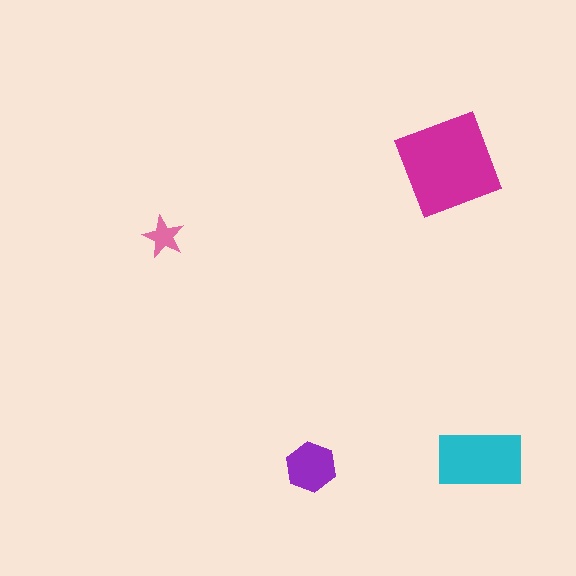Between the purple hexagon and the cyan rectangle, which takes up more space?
The cyan rectangle.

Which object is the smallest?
The pink star.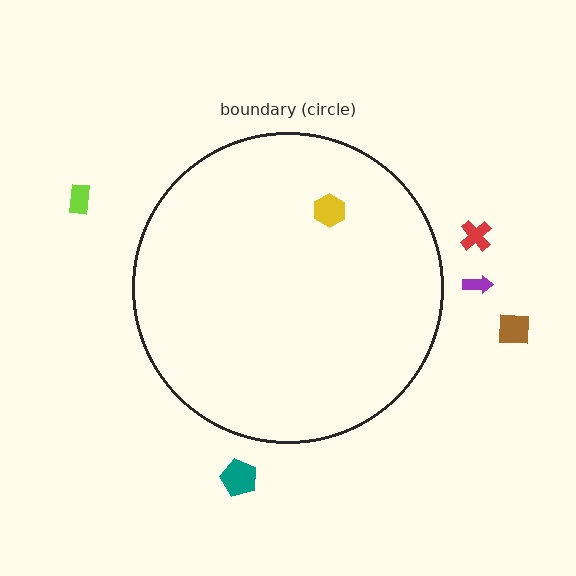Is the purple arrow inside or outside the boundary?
Outside.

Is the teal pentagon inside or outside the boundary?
Outside.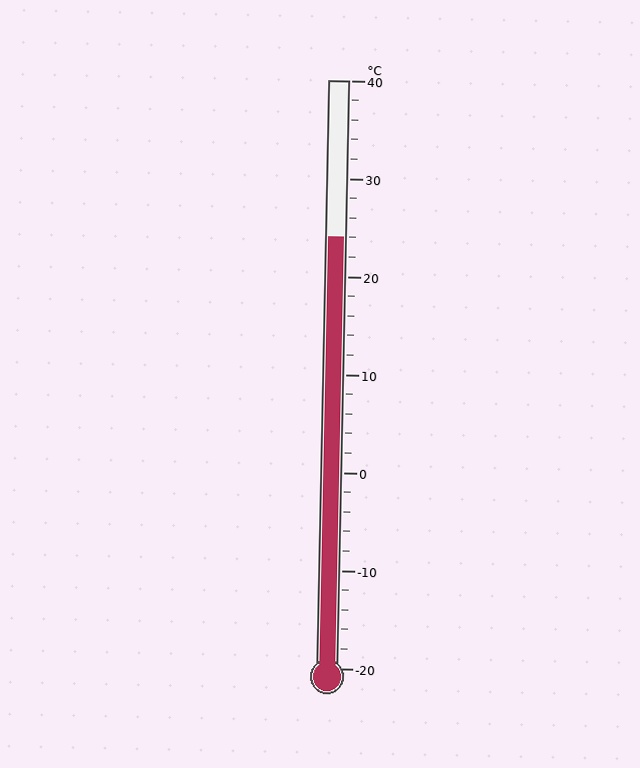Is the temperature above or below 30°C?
The temperature is below 30°C.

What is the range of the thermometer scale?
The thermometer scale ranges from -20°C to 40°C.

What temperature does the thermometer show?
The thermometer shows approximately 24°C.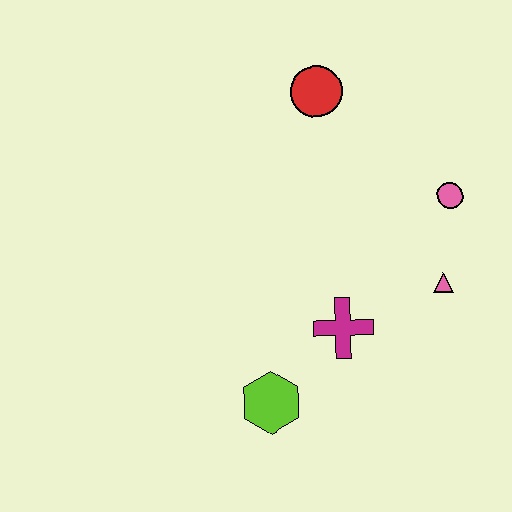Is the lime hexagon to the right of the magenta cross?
No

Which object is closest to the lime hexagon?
The magenta cross is closest to the lime hexagon.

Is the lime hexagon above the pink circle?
No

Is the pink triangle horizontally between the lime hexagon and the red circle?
No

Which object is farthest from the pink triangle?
The red circle is farthest from the pink triangle.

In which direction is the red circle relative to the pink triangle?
The red circle is above the pink triangle.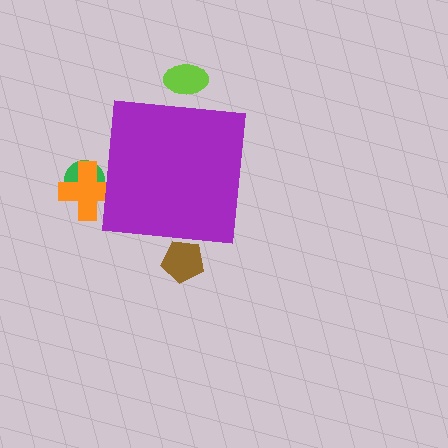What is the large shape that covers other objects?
A purple square.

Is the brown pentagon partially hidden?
Yes, the brown pentagon is partially hidden behind the purple square.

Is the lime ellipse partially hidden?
Yes, the lime ellipse is partially hidden behind the purple square.